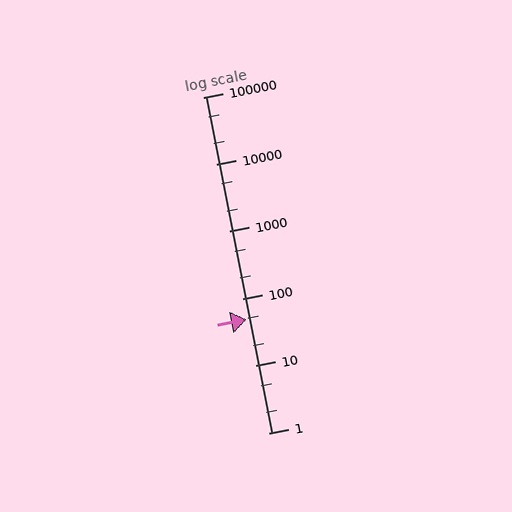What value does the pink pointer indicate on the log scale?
The pointer indicates approximately 49.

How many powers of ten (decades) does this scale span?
The scale spans 5 decades, from 1 to 100000.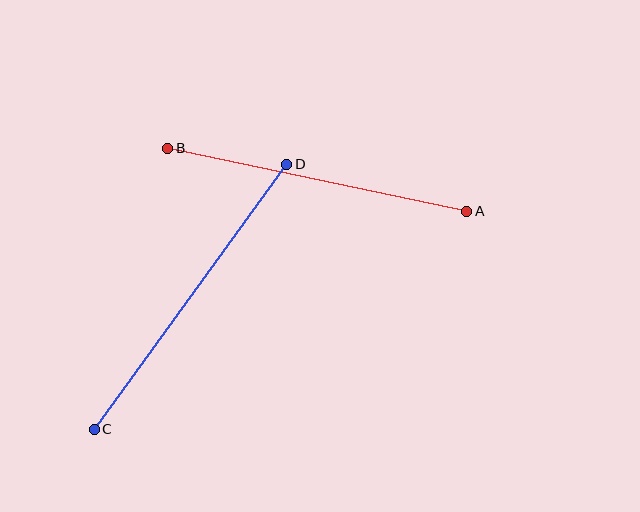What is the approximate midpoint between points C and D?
The midpoint is at approximately (191, 297) pixels.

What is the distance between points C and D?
The distance is approximately 327 pixels.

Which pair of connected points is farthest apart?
Points C and D are farthest apart.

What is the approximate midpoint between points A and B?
The midpoint is at approximately (317, 180) pixels.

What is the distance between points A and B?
The distance is approximately 305 pixels.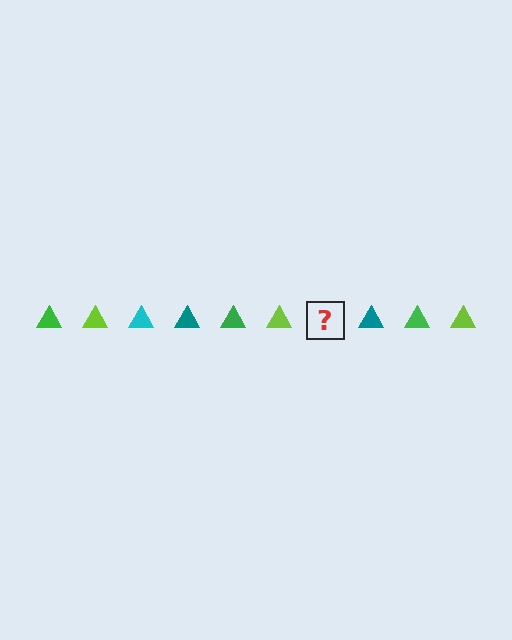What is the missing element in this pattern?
The missing element is a cyan triangle.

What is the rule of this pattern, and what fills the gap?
The rule is that the pattern cycles through green, lime, cyan, teal triangles. The gap should be filled with a cyan triangle.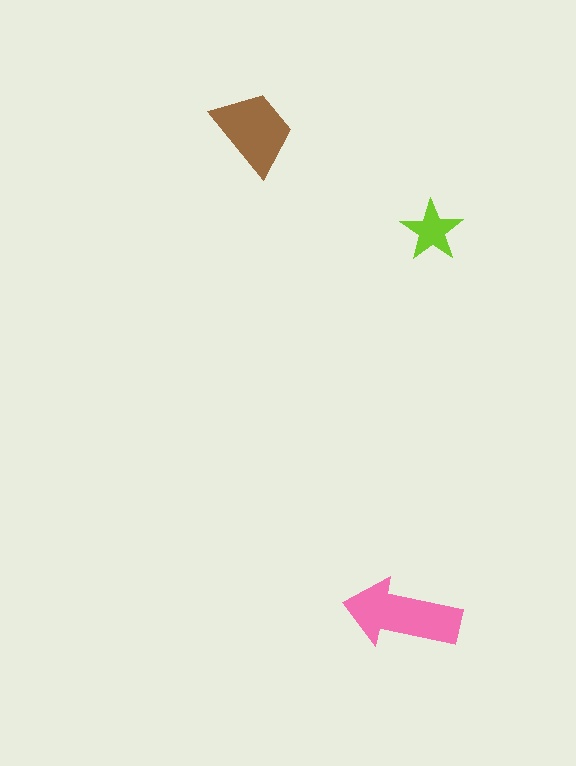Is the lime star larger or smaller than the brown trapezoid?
Smaller.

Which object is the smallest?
The lime star.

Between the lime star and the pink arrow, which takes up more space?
The pink arrow.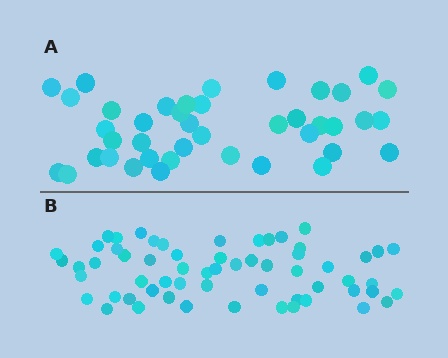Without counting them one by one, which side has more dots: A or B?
Region B (the bottom region) has more dots.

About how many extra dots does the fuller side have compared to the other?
Region B has approximately 20 more dots than region A.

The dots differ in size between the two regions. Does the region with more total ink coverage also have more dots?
No. Region A has more total ink coverage because its dots are larger, but region B actually contains more individual dots. Total area can be misleading — the number of items is what matters here.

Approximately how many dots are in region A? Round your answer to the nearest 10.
About 40 dots. (The exact count is 41, which rounds to 40.)